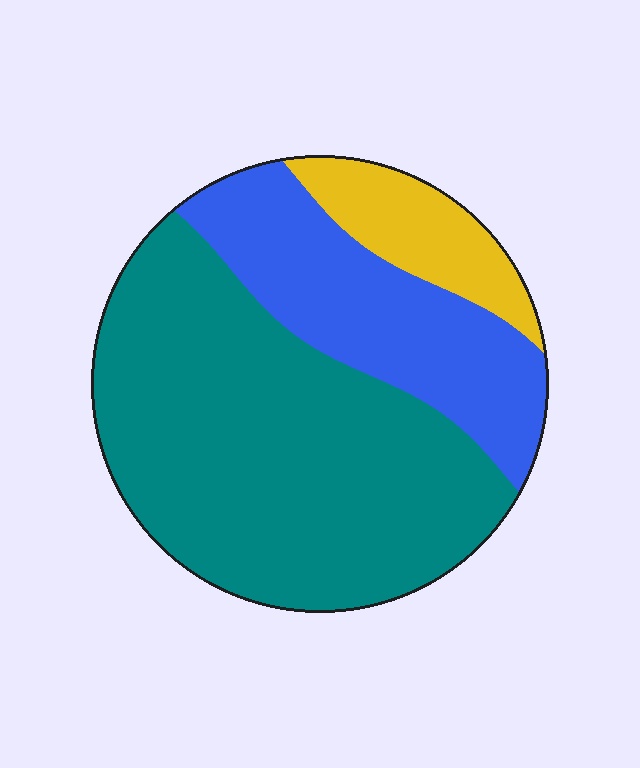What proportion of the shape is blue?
Blue covers roughly 30% of the shape.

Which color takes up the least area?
Yellow, at roughly 10%.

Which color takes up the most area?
Teal, at roughly 60%.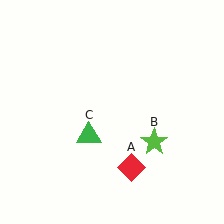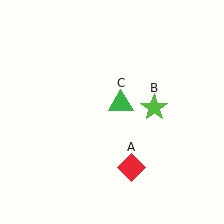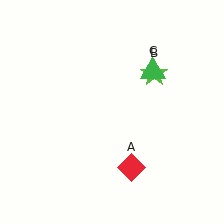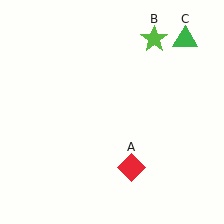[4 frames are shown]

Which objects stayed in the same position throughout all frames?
Red diamond (object A) remained stationary.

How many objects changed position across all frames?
2 objects changed position: lime star (object B), green triangle (object C).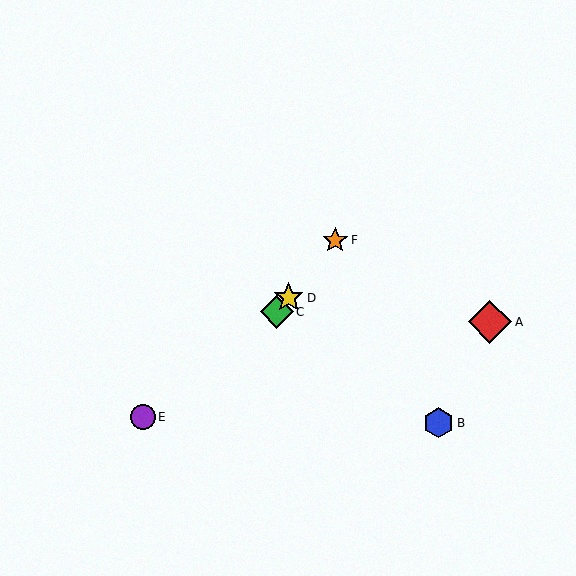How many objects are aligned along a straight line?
3 objects (C, D, F) are aligned along a straight line.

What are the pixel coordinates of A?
Object A is at (490, 322).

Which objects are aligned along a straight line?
Objects C, D, F are aligned along a straight line.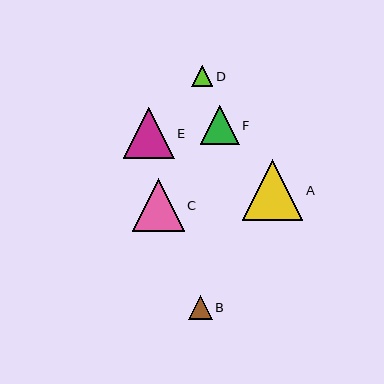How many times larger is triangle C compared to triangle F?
Triangle C is approximately 1.3 times the size of triangle F.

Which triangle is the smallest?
Triangle D is the smallest with a size of approximately 21 pixels.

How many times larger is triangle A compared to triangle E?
Triangle A is approximately 1.2 times the size of triangle E.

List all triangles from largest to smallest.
From largest to smallest: A, C, E, F, B, D.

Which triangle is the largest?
Triangle A is the largest with a size of approximately 60 pixels.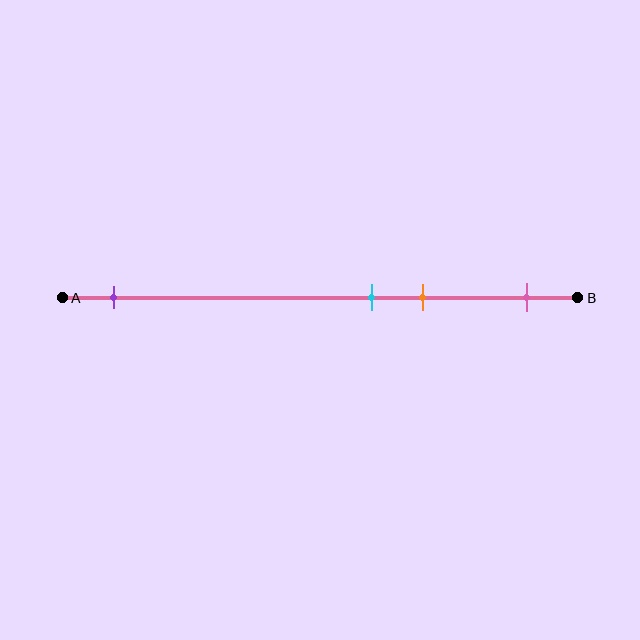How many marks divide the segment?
There are 4 marks dividing the segment.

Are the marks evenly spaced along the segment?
No, the marks are not evenly spaced.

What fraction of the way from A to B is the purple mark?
The purple mark is approximately 10% (0.1) of the way from A to B.